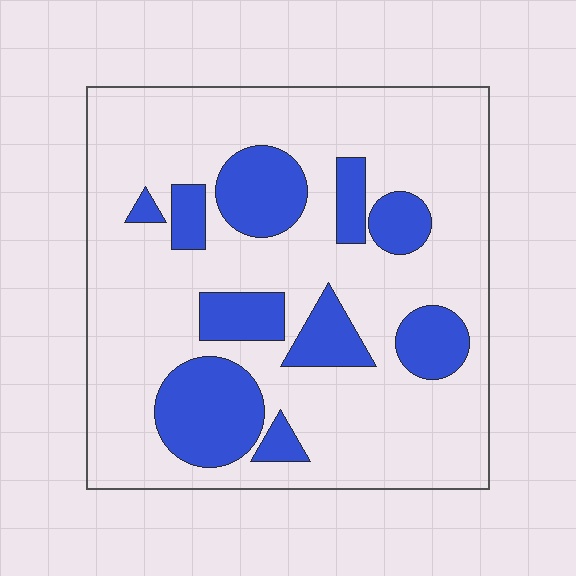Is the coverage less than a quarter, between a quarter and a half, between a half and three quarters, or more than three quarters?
Less than a quarter.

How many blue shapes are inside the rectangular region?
10.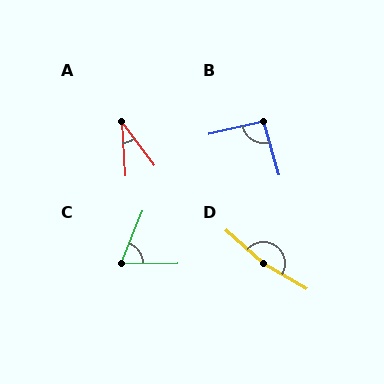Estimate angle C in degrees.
Approximately 68 degrees.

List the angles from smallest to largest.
A (33°), C (68°), B (94°), D (169°).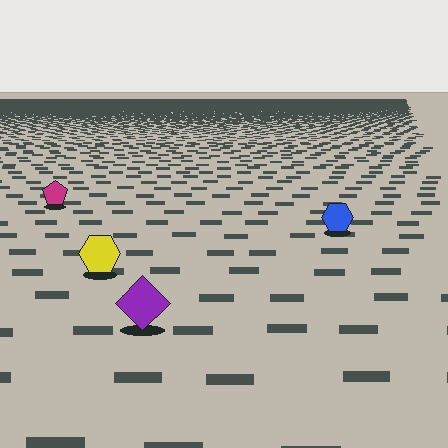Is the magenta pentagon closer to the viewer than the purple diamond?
No. The purple diamond is closer — you can tell from the texture gradient: the ground texture is coarser near it.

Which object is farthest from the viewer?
The magenta pentagon is farthest from the viewer. It appears smaller and the ground texture around it is denser.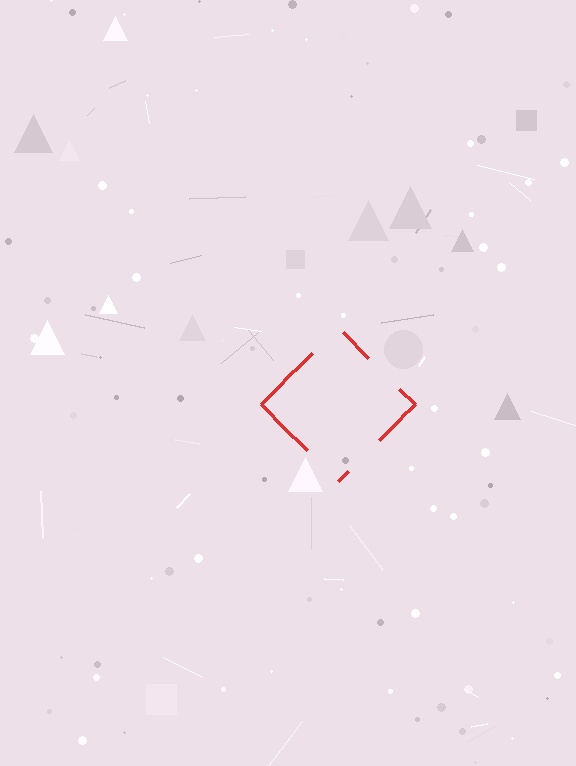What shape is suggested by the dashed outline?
The dashed outline suggests a diamond.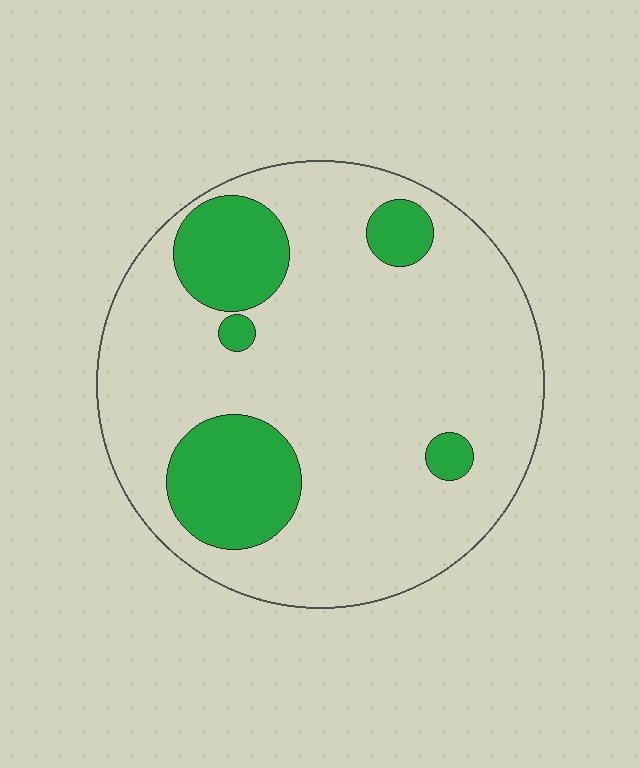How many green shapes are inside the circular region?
5.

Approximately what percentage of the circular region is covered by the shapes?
Approximately 20%.